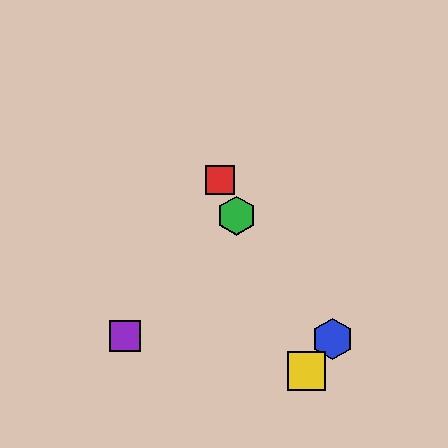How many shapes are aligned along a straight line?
3 shapes (the red square, the green hexagon, the yellow square) are aligned along a straight line.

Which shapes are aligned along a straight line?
The red square, the green hexagon, the yellow square are aligned along a straight line.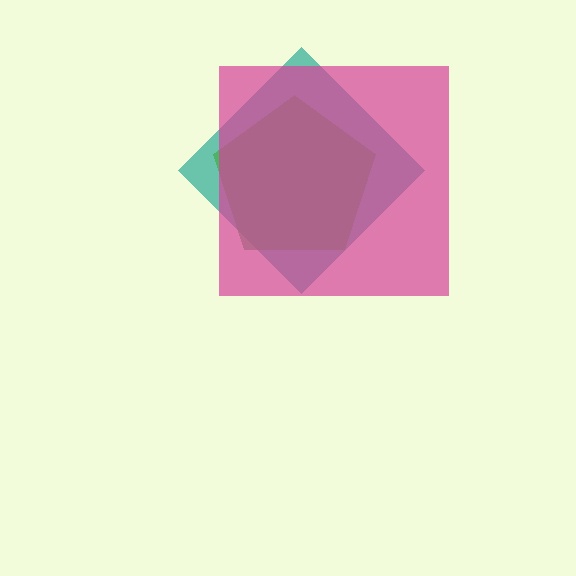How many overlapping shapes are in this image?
There are 3 overlapping shapes in the image.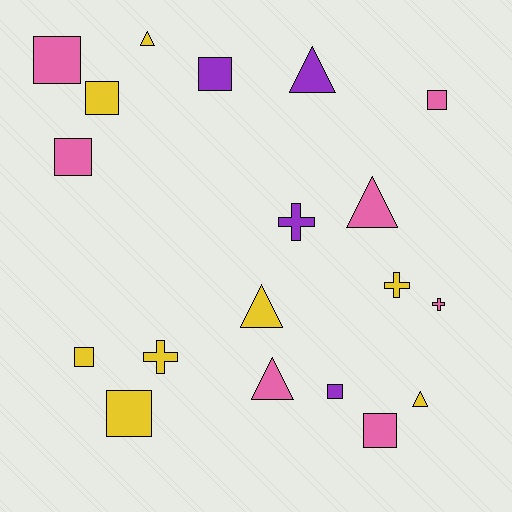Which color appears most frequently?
Yellow, with 8 objects.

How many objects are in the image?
There are 19 objects.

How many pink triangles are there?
There are 2 pink triangles.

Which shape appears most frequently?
Square, with 9 objects.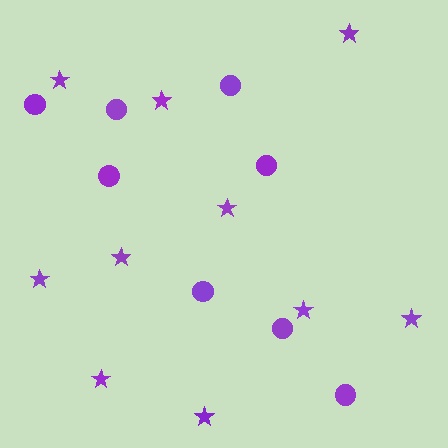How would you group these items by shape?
There are 2 groups: one group of circles (8) and one group of stars (10).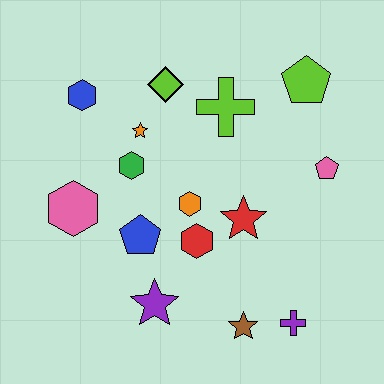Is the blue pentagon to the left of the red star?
Yes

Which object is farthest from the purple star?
The lime pentagon is farthest from the purple star.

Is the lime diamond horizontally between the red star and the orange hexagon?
No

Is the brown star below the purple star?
Yes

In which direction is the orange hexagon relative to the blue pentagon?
The orange hexagon is to the right of the blue pentagon.